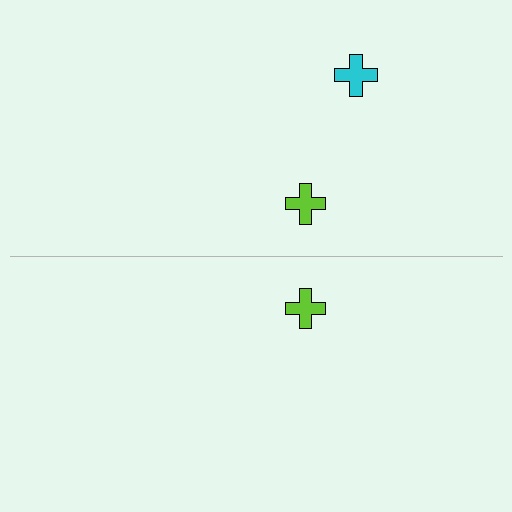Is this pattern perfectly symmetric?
No, the pattern is not perfectly symmetric. A cyan cross is missing from the bottom side.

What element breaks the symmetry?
A cyan cross is missing from the bottom side.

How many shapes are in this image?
There are 3 shapes in this image.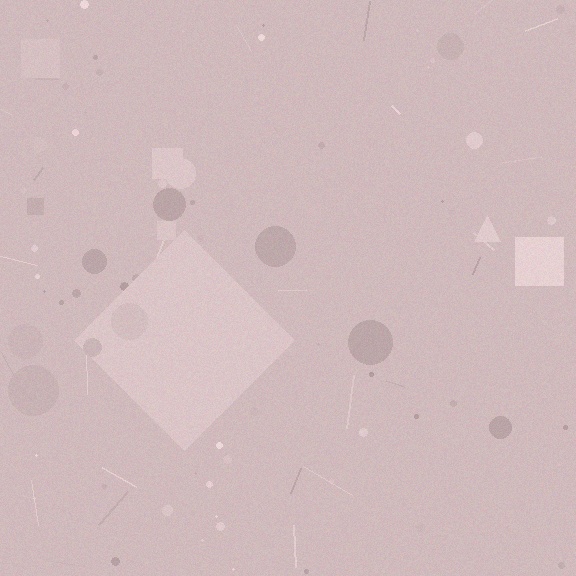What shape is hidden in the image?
A diamond is hidden in the image.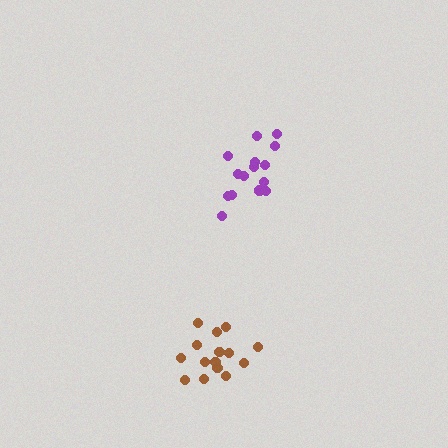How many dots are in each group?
Group 1: 15 dots, Group 2: 15 dots (30 total).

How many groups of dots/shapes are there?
There are 2 groups.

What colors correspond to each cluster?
The clusters are colored: purple, brown.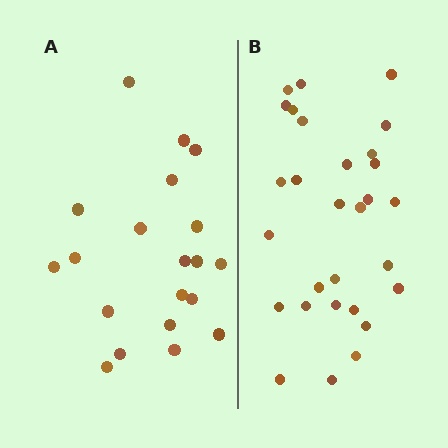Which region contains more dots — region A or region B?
Region B (the right region) has more dots.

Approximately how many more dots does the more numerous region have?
Region B has roughly 8 or so more dots than region A.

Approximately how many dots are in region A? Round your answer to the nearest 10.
About 20 dots.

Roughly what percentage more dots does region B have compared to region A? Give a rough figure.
About 45% more.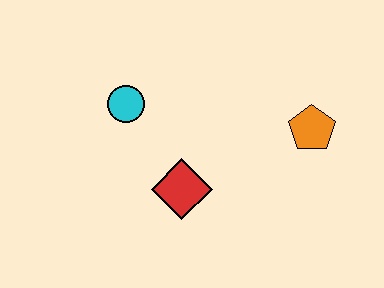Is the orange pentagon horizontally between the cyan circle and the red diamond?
No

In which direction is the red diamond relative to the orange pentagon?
The red diamond is to the left of the orange pentagon.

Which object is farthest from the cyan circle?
The orange pentagon is farthest from the cyan circle.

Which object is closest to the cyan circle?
The red diamond is closest to the cyan circle.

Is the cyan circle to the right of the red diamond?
No